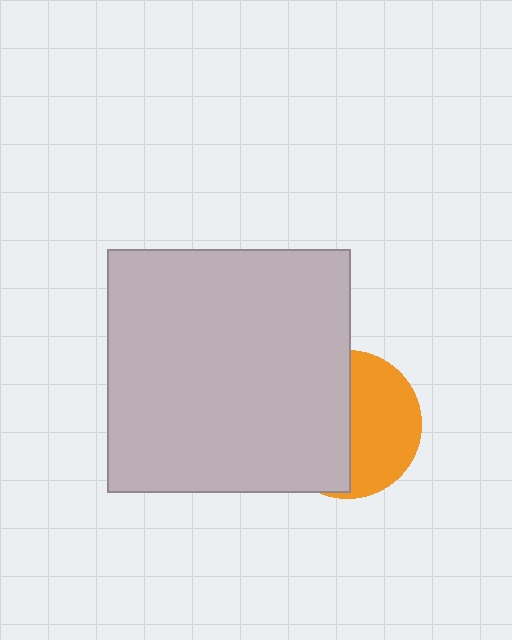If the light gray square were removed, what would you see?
You would see the complete orange circle.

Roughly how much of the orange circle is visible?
About half of it is visible (roughly 47%).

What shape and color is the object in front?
The object in front is a light gray square.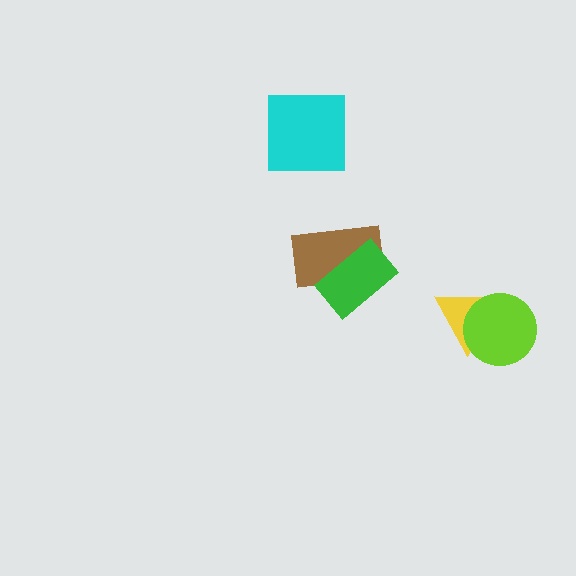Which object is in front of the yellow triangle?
The lime circle is in front of the yellow triangle.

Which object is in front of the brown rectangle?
The green rectangle is in front of the brown rectangle.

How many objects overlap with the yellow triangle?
1 object overlaps with the yellow triangle.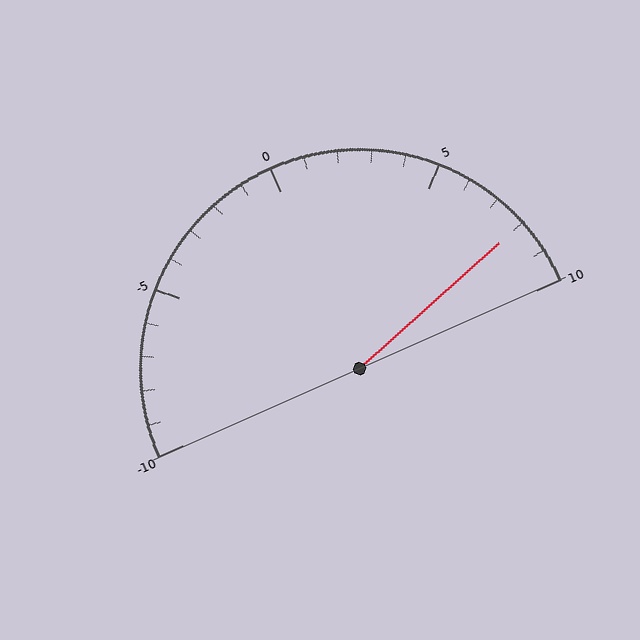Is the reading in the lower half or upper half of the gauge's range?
The reading is in the upper half of the range (-10 to 10).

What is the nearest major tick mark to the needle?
The nearest major tick mark is 10.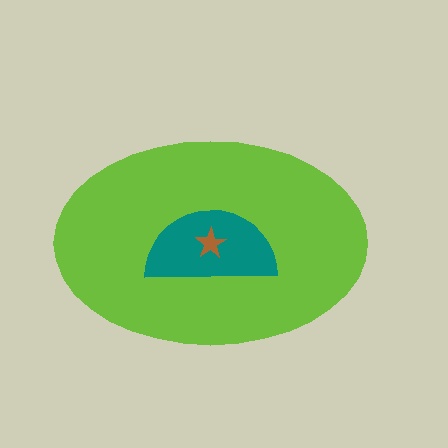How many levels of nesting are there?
3.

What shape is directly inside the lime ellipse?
The teal semicircle.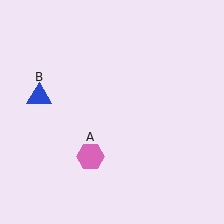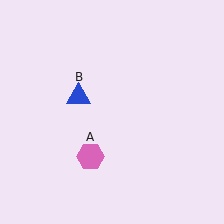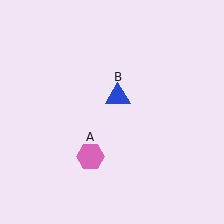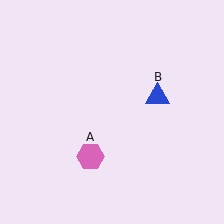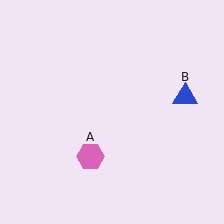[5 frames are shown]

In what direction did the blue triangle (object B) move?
The blue triangle (object B) moved right.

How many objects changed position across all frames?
1 object changed position: blue triangle (object B).